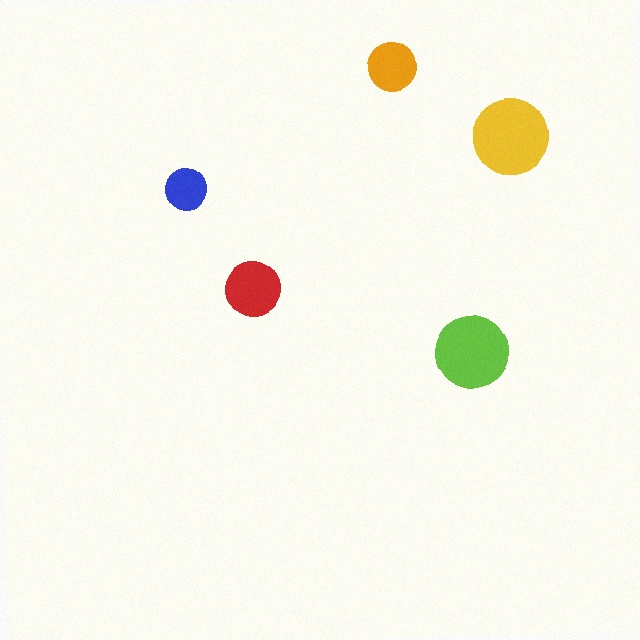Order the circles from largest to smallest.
the yellow one, the lime one, the red one, the orange one, the blue one.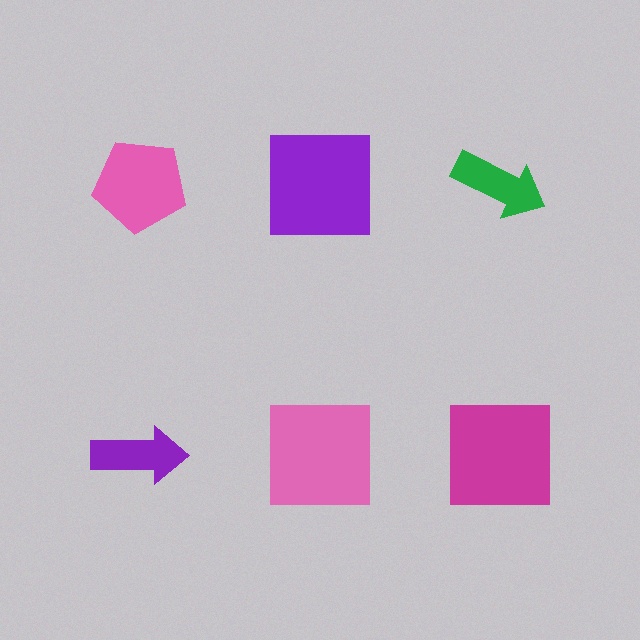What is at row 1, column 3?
A green arrow.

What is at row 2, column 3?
A magenta square.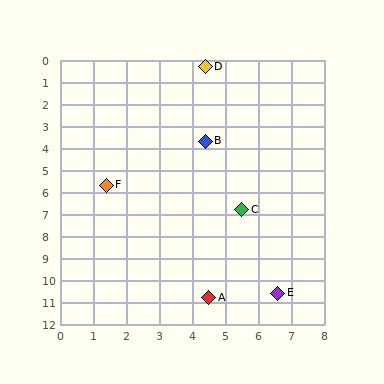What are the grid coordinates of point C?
Point C is at approximately (5.5, 6.8).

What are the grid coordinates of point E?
Point E is at approximately (6.6, 10.6).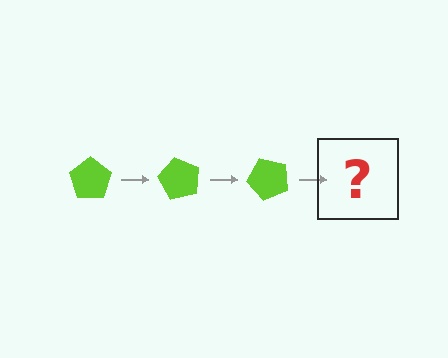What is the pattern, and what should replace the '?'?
The pattern is that the pentagon rotates 60 degrees each step. The '?' should be a lime pentagon rotated 180 degrees.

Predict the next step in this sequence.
The next step is a lime pentagon rotated 180 degrees.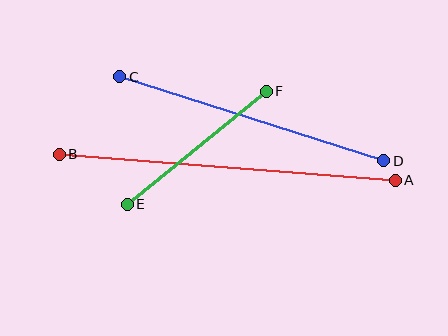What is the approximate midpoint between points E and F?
The midpoint is at approximately (197, 148) pixels.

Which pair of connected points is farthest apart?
Points A and B are farthest apart.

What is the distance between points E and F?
The distance is approximately 179 pixels.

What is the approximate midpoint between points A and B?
The midpoint is at approximately (227, 167) pixels.